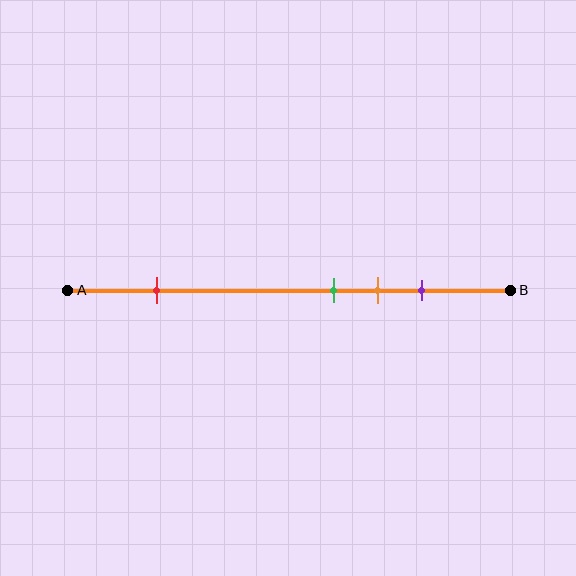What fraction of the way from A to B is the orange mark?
The orange mark is approximately 70% (0.7) of the way from A to B.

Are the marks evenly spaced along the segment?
No, the marks are not evenly spaced.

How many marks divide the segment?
There are 4 marks dividing the segment.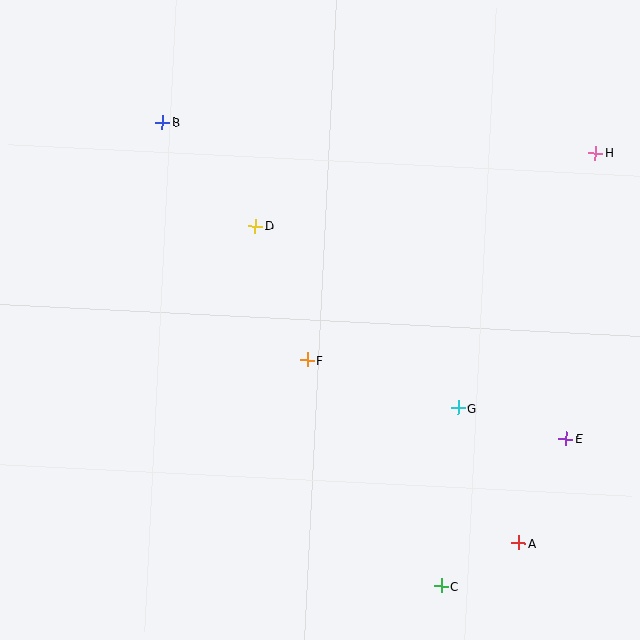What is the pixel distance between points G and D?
The distance between G and D is 272 pixels.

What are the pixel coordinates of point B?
Point B is at (163, 122).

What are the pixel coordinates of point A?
Point A is at (519, 543).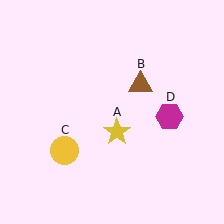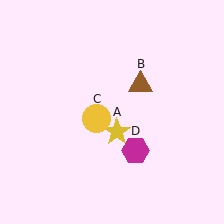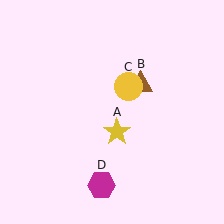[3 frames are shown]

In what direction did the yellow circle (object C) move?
The yellow circle (object C) moved up and to the right.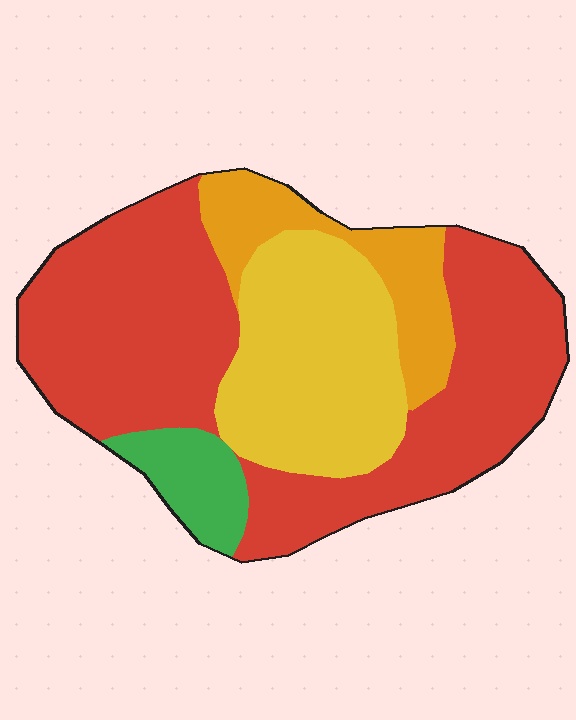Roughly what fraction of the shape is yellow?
Yellow covers roughly 25% of the shape.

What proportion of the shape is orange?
Orange takes up less than a quarter of the shape.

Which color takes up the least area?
Green, at roughly 5%.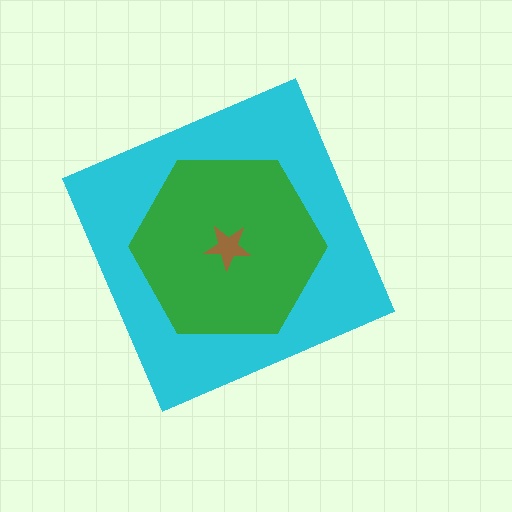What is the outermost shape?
The cyan diamond.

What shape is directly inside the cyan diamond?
The green hexagon.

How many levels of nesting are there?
3.